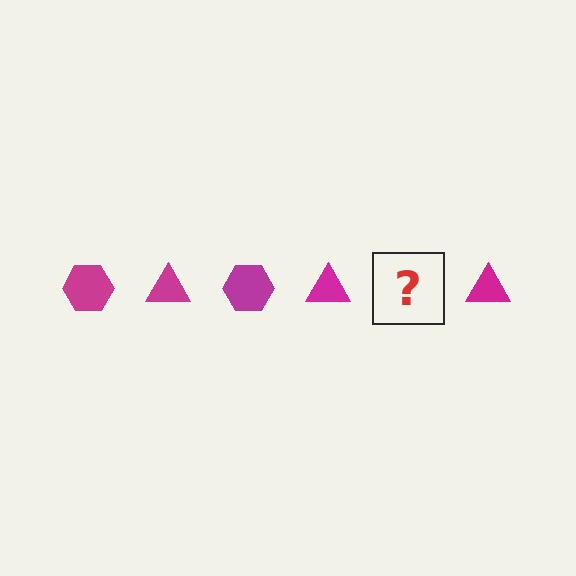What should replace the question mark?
The question mark should be replaced with a magenta hexagon.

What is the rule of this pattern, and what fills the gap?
The rule is that the pattern cycles through hexagon, triangle shapes in magenta. The gap should be filled with a magenta hexagon.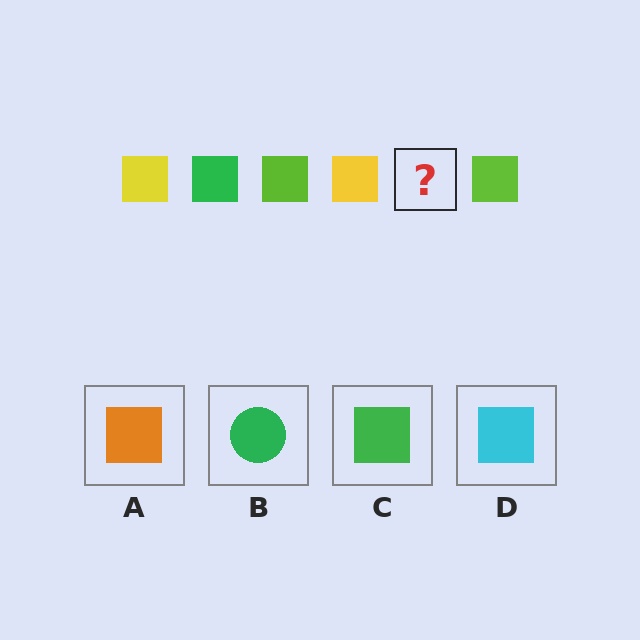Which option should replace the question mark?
Option C.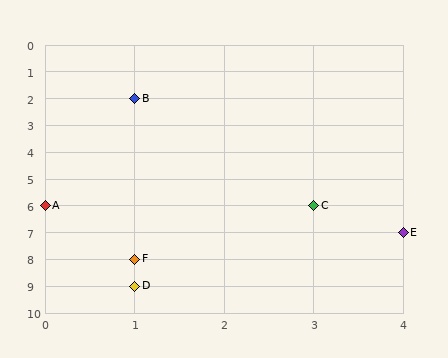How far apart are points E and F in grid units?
Points E and F are 3 columns and 1 row apart (about 3.2 grid units diagonally).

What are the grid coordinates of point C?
Point C is at grid coordinates (3, 6).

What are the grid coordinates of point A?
Point A is at grid coordinates (0, 6).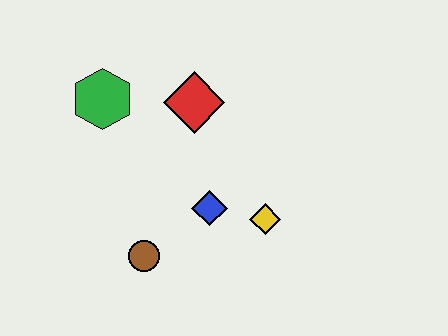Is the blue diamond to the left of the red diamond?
No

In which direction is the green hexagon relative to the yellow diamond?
The green hexagon is to the left of the yellow diamond.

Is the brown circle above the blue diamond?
No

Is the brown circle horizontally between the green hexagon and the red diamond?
Yes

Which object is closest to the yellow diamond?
The blue diamond is closest to the yellow diamond.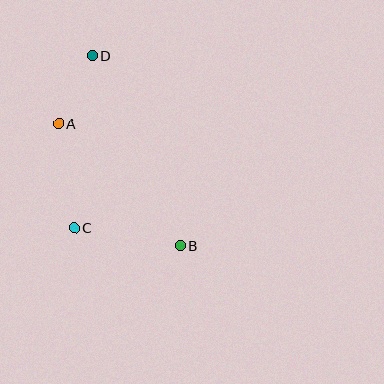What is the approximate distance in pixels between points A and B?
The distance between A and B is approximately 172 pixels.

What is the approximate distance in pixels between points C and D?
The distance between C and D is approximately 173 pixels.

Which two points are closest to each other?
Points A and D are closest to each other.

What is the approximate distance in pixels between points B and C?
The distance between B and C is approximately 107 pixels.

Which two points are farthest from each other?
Points B and D are farthest from each other.